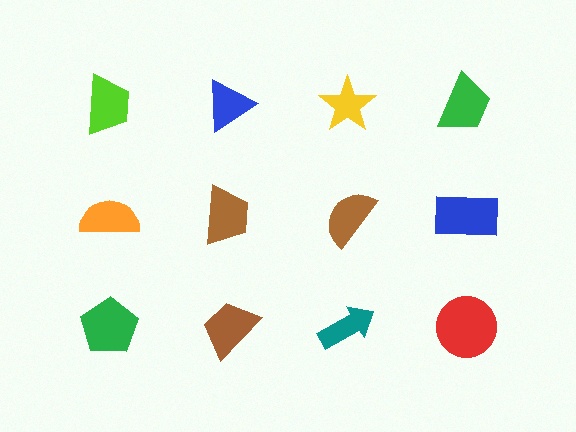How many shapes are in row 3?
4 shapes.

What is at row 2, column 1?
An orange semicircle.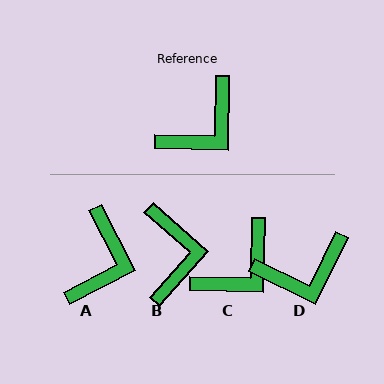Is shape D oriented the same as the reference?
No, it is off by about 25 degrees.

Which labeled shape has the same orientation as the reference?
C.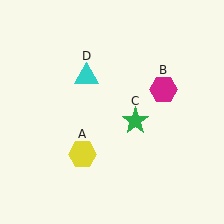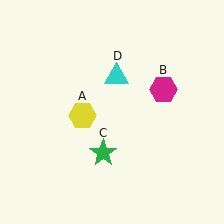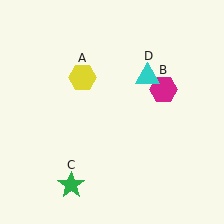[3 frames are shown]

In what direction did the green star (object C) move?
The green star (object C) moved down and to the left.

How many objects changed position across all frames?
3 objects changed position: yellow hexagon (object A), green star (object C), cyan triangle (object D).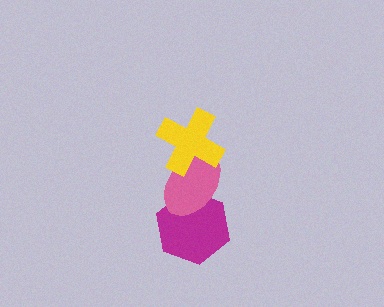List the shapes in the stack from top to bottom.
From top to bottom: the yellow cross, the pink ellipse, the magenta hexagon.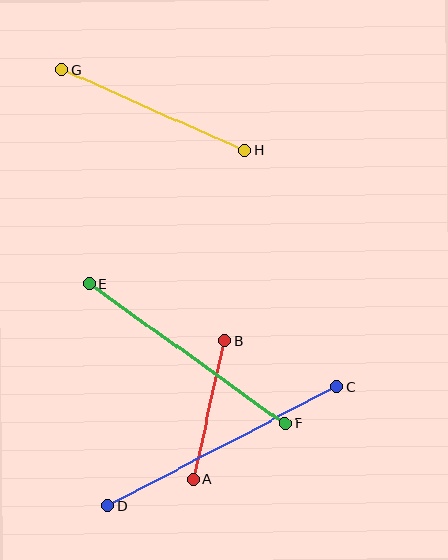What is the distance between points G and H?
The distance is approximately 200 pixels.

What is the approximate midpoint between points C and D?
The midpoint is at approximately (223, 446) pixels.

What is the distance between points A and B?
The distance is approximately 142 pixels.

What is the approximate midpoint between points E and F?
The midpoint is at approximately (187, 354) pixels.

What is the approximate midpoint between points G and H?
The midpoint is at approximately (153, 110) pixels.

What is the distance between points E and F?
The distance is approximately 241 pixels.